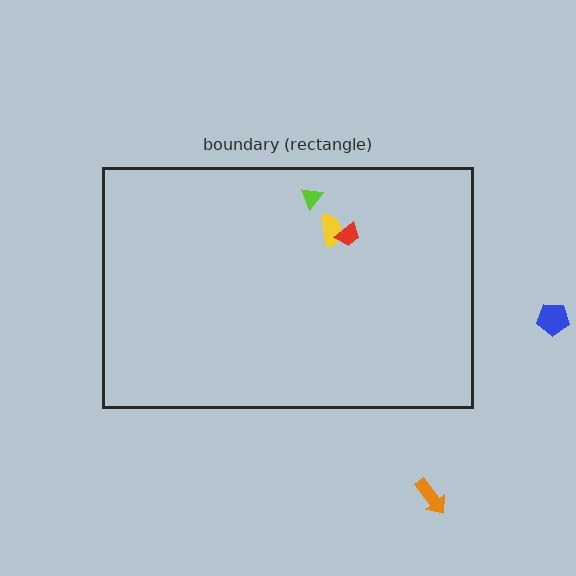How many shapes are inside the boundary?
3 inside, 2 outside.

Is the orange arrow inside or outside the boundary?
Outside.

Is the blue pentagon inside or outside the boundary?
Outside.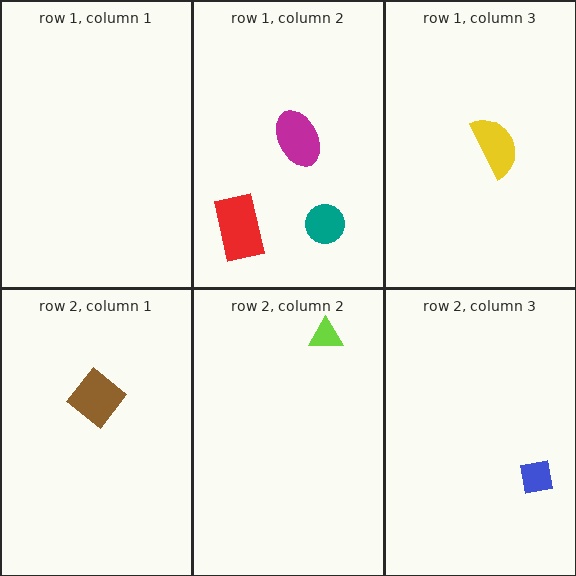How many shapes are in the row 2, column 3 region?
1.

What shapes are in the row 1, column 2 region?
The teal circle, the magenta ellipse, the red rectangle.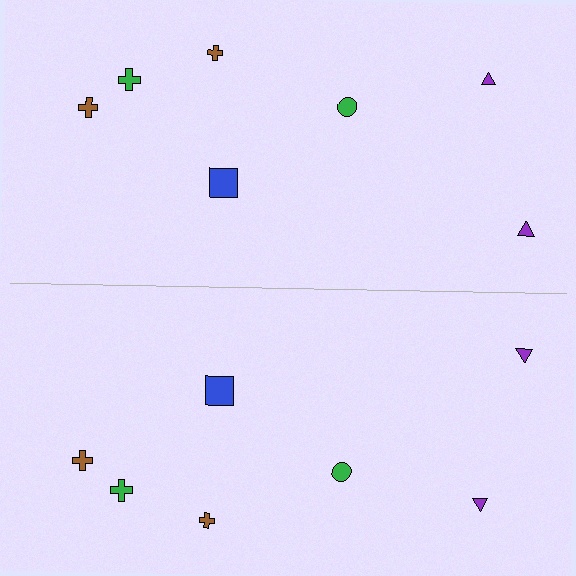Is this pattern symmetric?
Yes, this pattern has bilateral (reflection) symmetry.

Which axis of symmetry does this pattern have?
The pattern has a horizontal axis of symmetry running through the center of the image.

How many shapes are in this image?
There are 14 shapes in this image.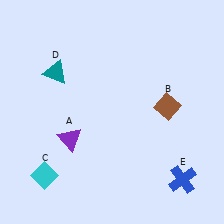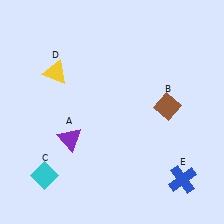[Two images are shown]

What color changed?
The triangle (D) changed from teal in Image 1 to yellow in Image 2.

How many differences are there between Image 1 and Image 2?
There is 1 difference between the two images.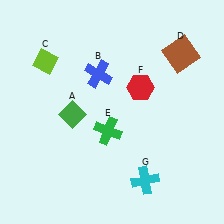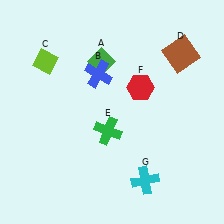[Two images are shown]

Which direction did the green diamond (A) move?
The green diamond (A) moved up.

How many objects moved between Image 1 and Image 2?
1 object moved between the two images.